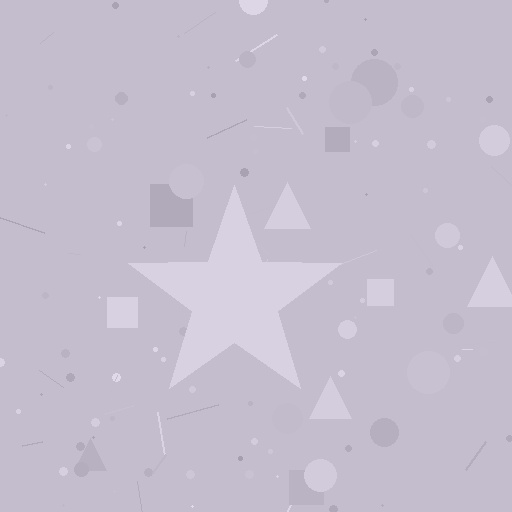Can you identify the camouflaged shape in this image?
The camouflaged shape is a star.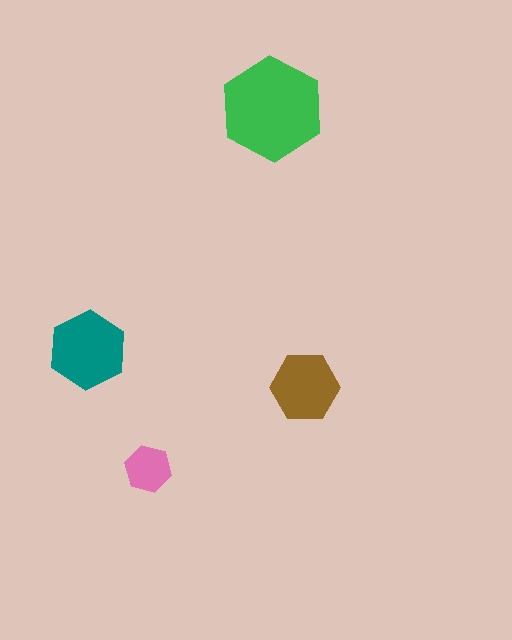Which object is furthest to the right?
The brown hexagon is rightmost.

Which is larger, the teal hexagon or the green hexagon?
The green one.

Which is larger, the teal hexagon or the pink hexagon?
The teal one.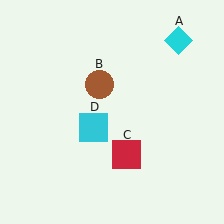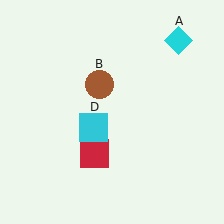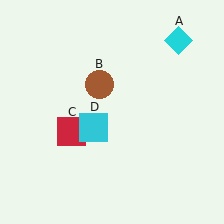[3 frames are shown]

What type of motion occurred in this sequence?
The red square (object C) rotated clockwise around the center of the scene.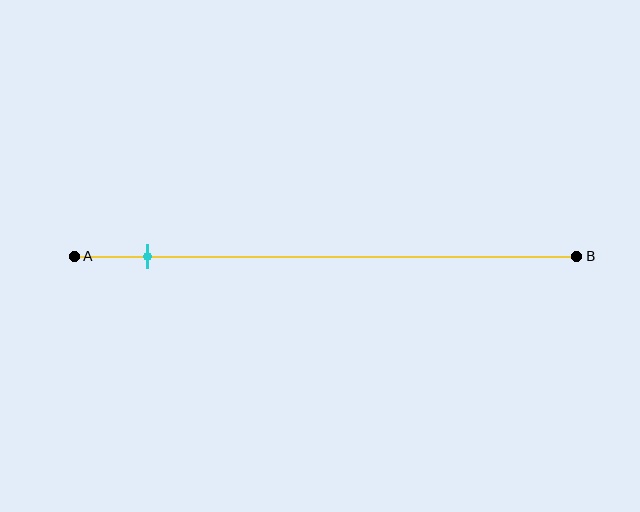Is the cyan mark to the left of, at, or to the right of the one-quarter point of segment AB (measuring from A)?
The cyan mark is to the left of the one-quarter point of segment AB.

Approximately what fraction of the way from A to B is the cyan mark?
The cyan mark is approximately 15% of the way from A to B.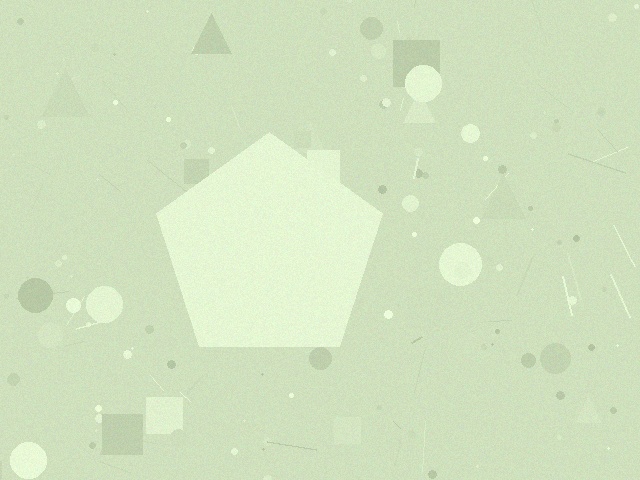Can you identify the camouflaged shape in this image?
The camouflaged shape is a pentagon.